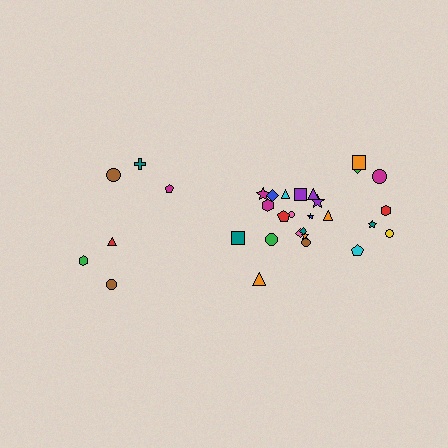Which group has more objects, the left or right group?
The right group.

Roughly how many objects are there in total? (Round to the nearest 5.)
Roughly 30 objects in total.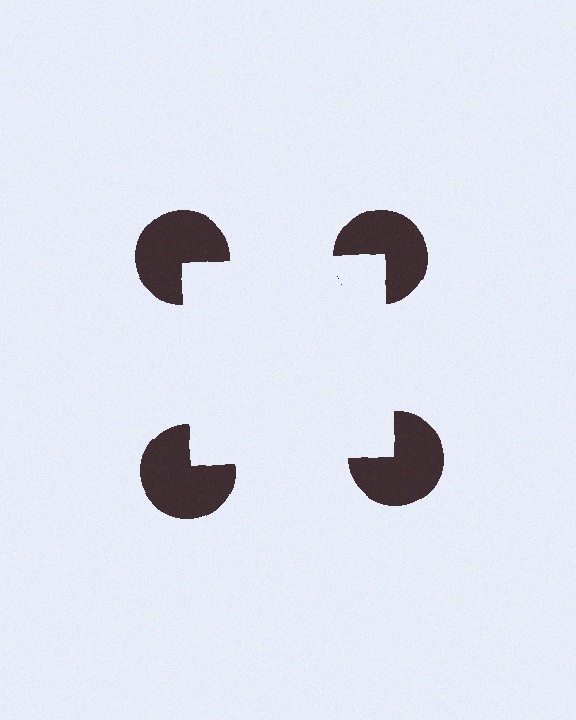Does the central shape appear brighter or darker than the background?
It typically appears slightly brighter than the background, even though no actual brightness change is drawn.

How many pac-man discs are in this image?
There are 4 — one at each vertex of the illusory square.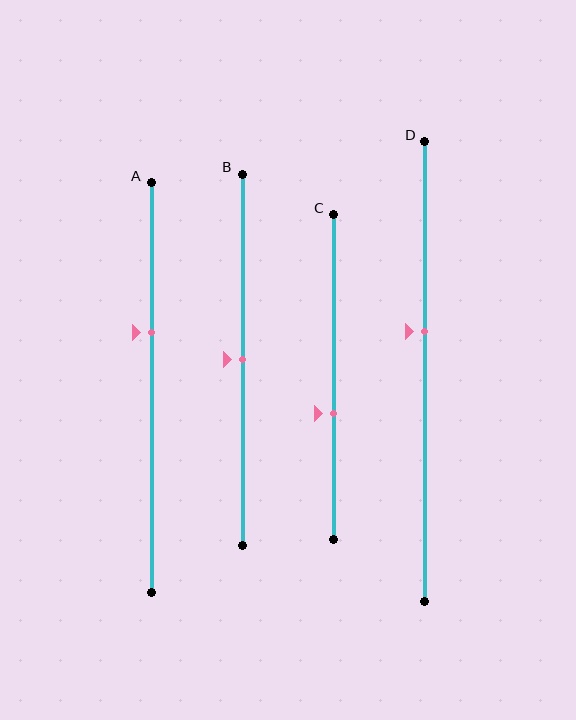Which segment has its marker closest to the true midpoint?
Segment B has its marker closest to the true midpoint.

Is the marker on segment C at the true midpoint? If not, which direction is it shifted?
No, the marker on segment C is shifted downward by about 11% of the segment length.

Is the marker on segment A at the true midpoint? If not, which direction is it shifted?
No, the marker on segment A is shifted upward by about 13% of the segment length.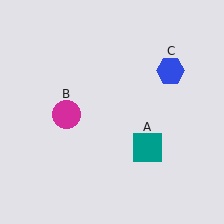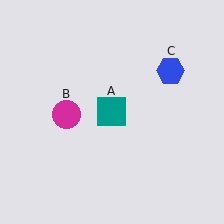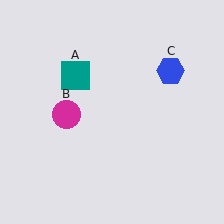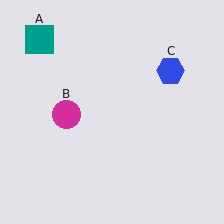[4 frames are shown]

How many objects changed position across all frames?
1 object changed position: teal square (object A).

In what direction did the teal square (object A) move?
The teal square (object A) moved up and to the left.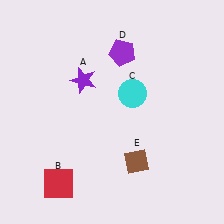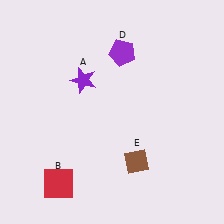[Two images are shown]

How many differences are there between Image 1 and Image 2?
There is 1 difference between the two images.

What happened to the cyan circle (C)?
The cyan circle (C) was removed in Image 2. It was in the top-right area of Image 1.